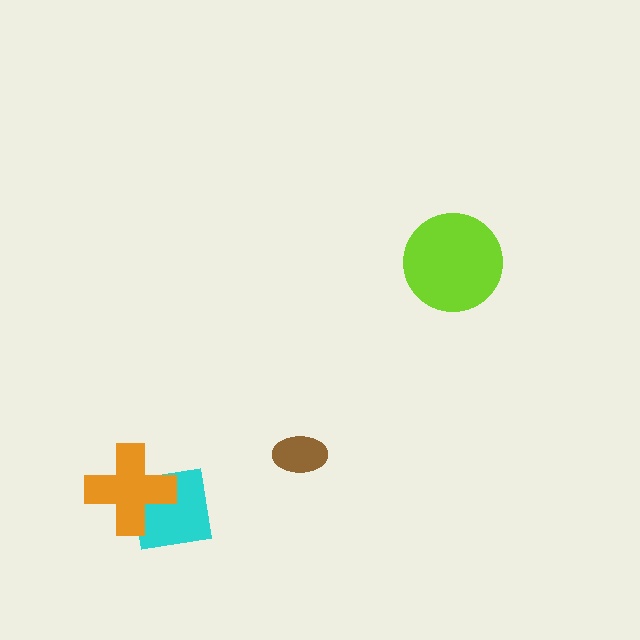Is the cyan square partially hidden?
Yes, it is partially covered by another shape.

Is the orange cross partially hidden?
No, no other shape covers it.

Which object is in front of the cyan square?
The orange cross is in front of the cyan square.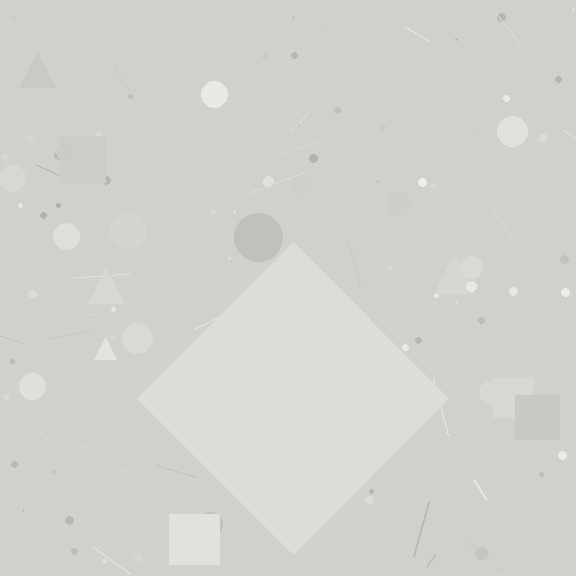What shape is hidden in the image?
A diamond is hidden in the image.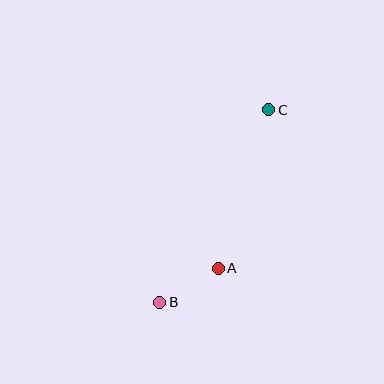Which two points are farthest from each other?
Points B and C are farthest from each other.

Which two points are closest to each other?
Points A and B are closest to each other.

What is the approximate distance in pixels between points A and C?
The distance between A and C is approximately 167 pixels.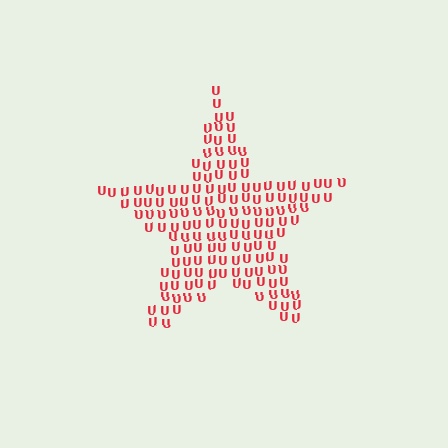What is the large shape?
The large shape is a star.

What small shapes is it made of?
It is made of small letter U's.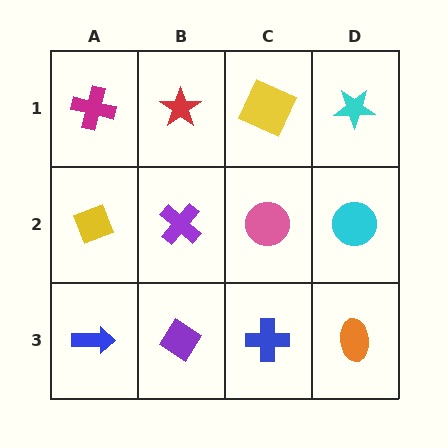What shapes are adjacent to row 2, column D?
A cyan star (row 1, column D), an orange ellipse (row 3, column D), a pink circle (row 2, column C).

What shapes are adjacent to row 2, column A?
A magenta cross (row 1, column A), a blue arrow (row 3, column A), a purple cross (row 2, column B).